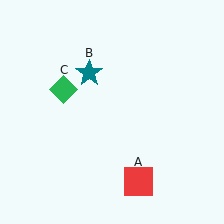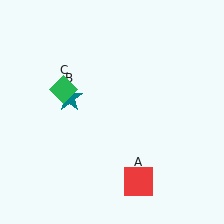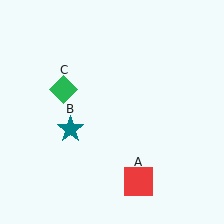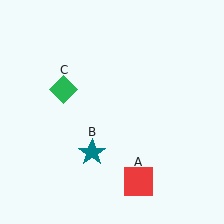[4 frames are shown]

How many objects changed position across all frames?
1 object changed position: teal star (object B).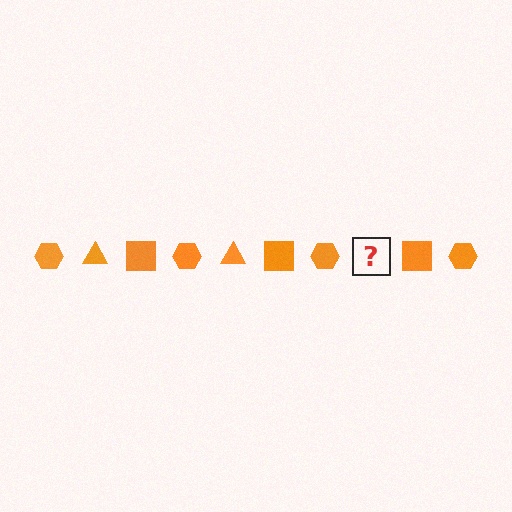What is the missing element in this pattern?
The missing element is an orange triangle.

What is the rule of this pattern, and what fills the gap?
The rule is that the pattern cycles through hexagon, triangle, square shapes in orange. The gap should be filled with an orange triangle.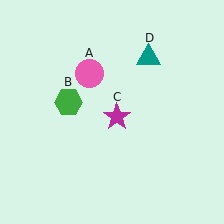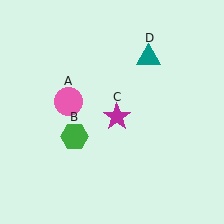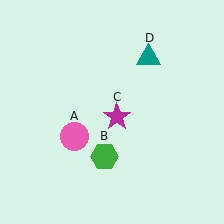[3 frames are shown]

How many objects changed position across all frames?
2 objects changed position: pink circle (object A), green hexagon (object B).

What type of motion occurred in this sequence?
The pink circle (object A), green hexagon (object B) rotated counterclockwise around the center of the scene.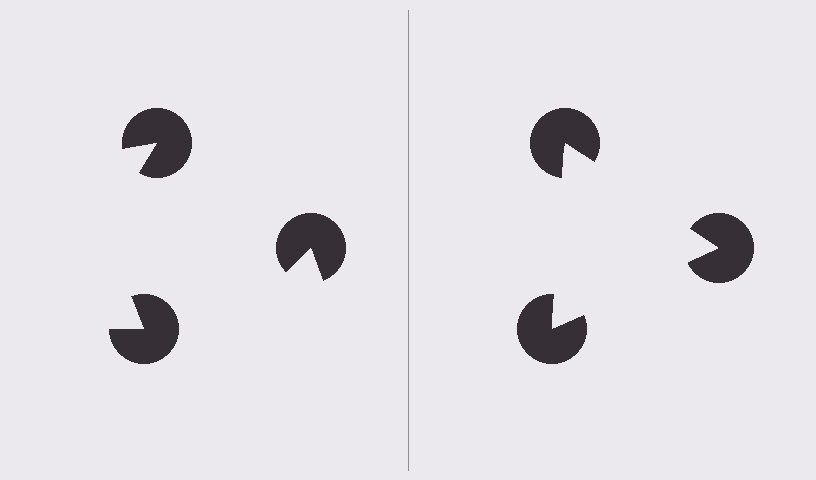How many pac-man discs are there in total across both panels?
6 — 3 on each side.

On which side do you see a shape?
An illusory triangle appears on the right side. On the left side the wedge cuts are rotated, so no coherent shape forms.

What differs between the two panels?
The pac-man discs are positioned identically on both sides; only the wedge orientations differ. On the right they align to a triangle; on the left they are misaligned.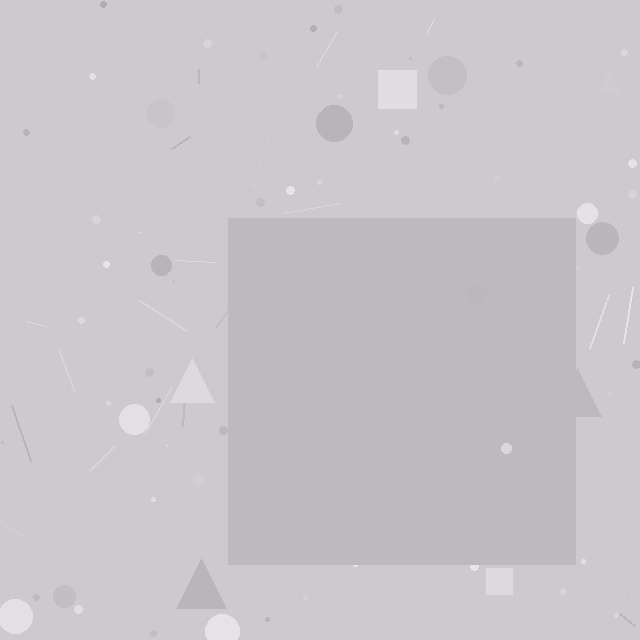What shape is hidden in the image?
A square is hidden in the image.